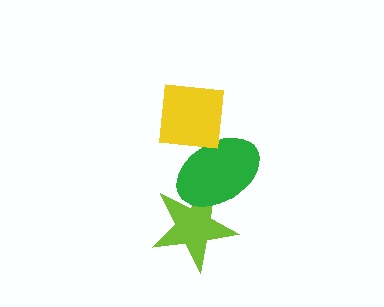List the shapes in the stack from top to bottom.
From top to bottom: the yellow square, the green ellipse, the lime star.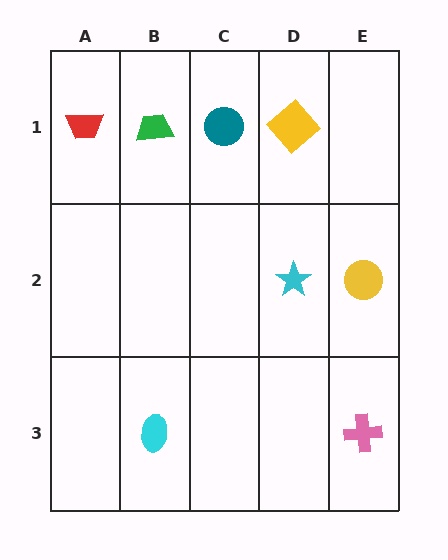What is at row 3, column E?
A pink cross.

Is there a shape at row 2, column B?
No, that cell is empty.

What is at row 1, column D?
A yellow diamond.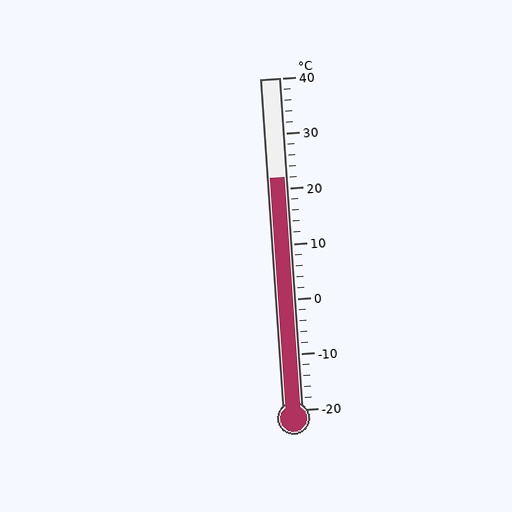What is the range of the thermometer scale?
The thermometer scale ranges from -20°C to 40°C.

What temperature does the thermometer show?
The thermometer shows approximately 22°C.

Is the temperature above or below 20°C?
The temperature is above 20°C.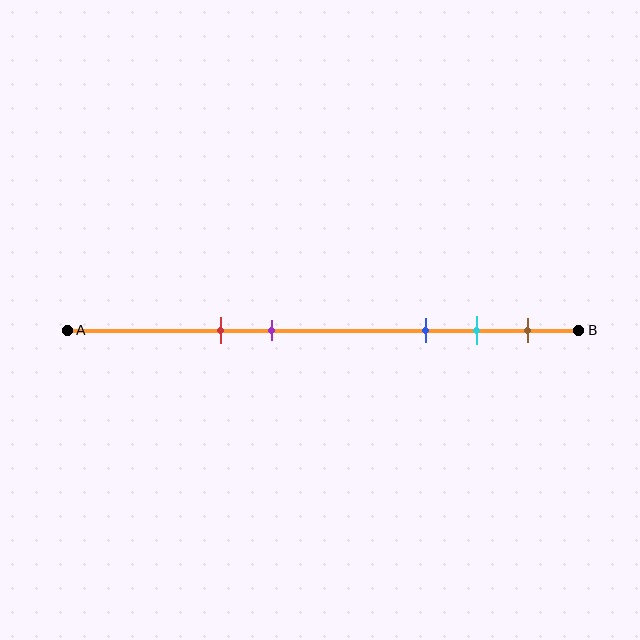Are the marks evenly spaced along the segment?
No, the marks are not evenly spaced.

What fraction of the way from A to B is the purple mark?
The purple mark is approximately 40% (0.4) of the way from A to B.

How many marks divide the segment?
There are 5 marks dividing the segment.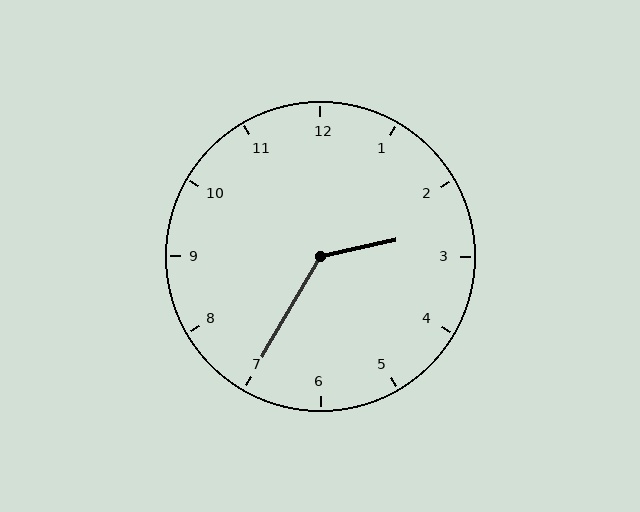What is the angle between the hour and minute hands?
Approximately 132 degrees.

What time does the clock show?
2:35.